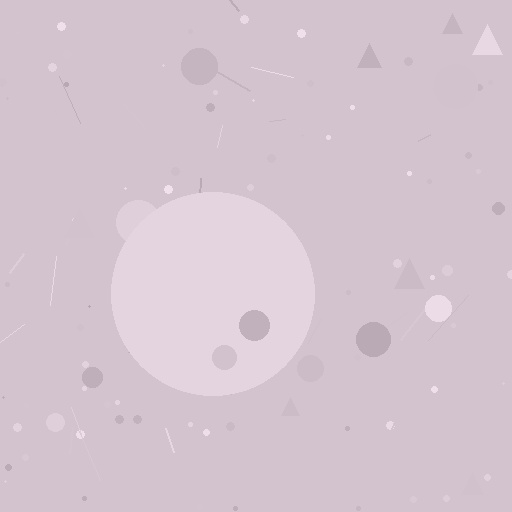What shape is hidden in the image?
A circle is hidden in the image.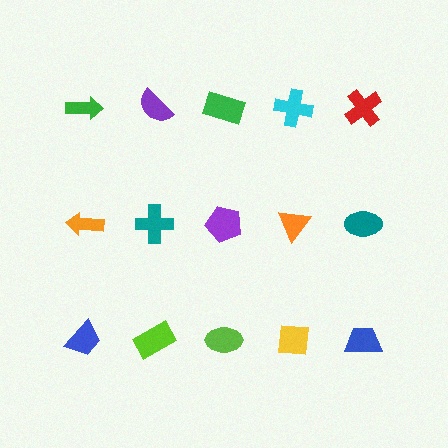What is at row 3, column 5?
A blue trapezoid.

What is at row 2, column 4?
An orange triangle.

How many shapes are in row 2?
5 shapes.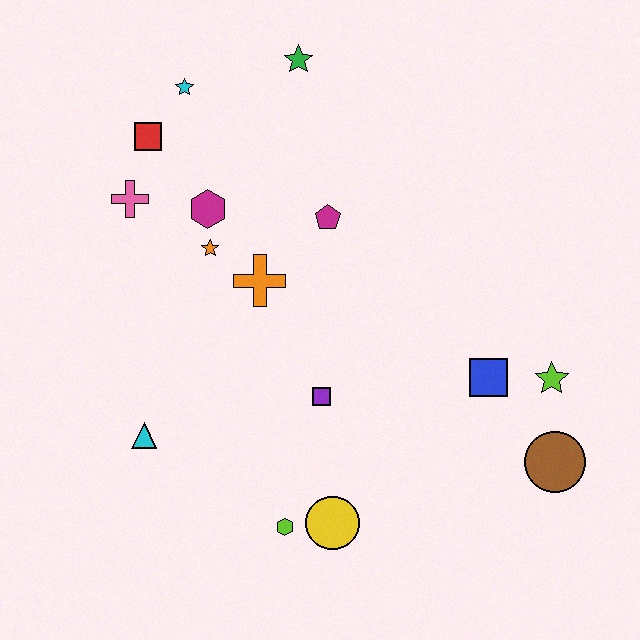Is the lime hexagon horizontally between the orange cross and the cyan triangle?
No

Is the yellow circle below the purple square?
Yes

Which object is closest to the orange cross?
The orange star is closest to the orange cross.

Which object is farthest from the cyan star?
The brown circle is farthest from the cyan star.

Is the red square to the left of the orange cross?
Yes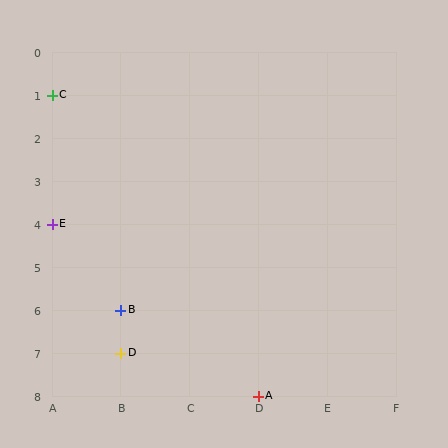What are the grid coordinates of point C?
Point C is at grid coordinates (A, 1).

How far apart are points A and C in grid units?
Points A and C are 3 columns and 7 rows apart (about 7.6 grid units diagonally).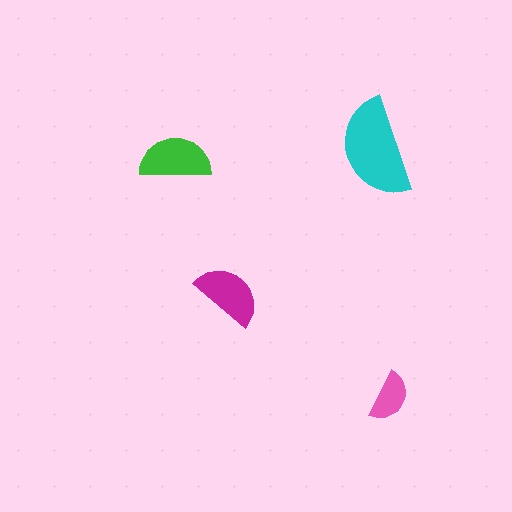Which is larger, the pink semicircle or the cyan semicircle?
The cyan one.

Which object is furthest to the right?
The pink semicircle is rightmost.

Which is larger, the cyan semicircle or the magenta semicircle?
The cyan one.